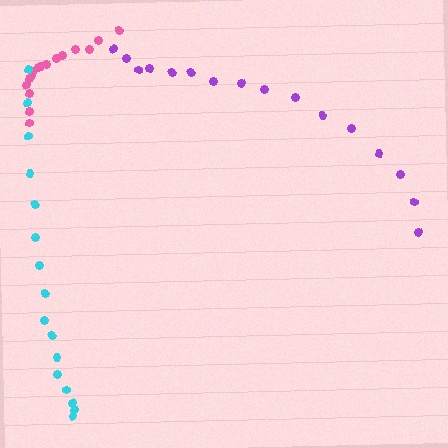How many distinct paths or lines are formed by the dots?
There are 3 distinct paths.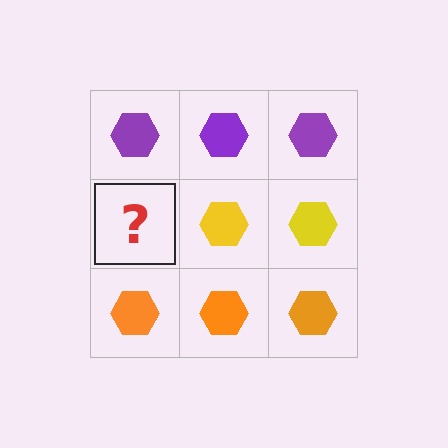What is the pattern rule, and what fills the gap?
The rule is that each row has a consistent color. The gap should be filled with a yellow hexagon.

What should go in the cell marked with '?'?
The missing cell should contain a yellow hexagon.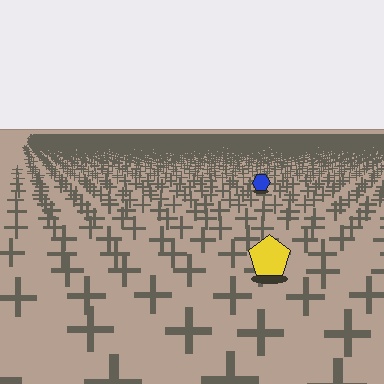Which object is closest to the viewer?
The yellow pentagon is closest. The texture marks near it are larger and more spread out.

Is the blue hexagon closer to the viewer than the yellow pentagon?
No. The yellow pentagon is closer — you can tell from the texture gradient: the ground texture is coarser near it.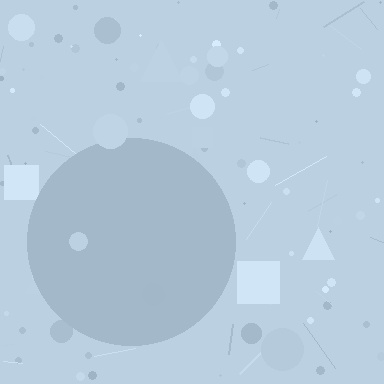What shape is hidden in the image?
A circle is hidden in the image.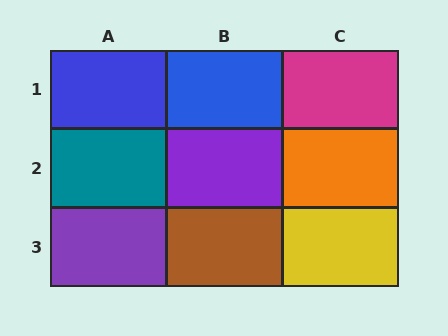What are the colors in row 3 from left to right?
Purple, brown, yellow.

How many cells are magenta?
1 cell is magenta.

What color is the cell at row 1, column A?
Blue.